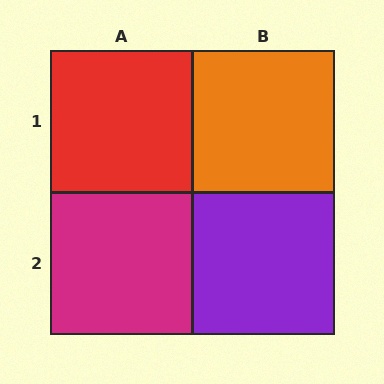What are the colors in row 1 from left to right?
Red, orange.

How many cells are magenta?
1 cell is magenta.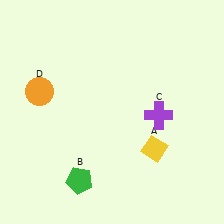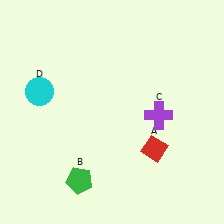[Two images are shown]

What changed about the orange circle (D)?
In Image 1, D is orange. In Image 2, it changed to cyan.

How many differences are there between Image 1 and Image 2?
There are 2 differences between the two images.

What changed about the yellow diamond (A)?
In Image 1, A is yellow. In Image 2, it changed to red.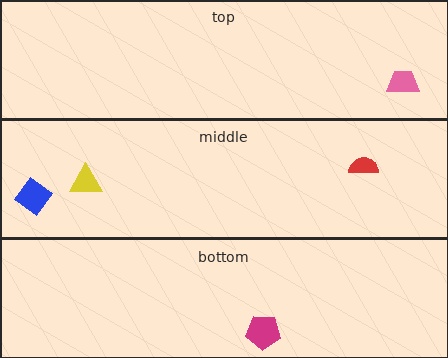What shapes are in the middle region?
The red semicircle, the yellow triangle, the blue diamond.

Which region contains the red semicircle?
The middle region.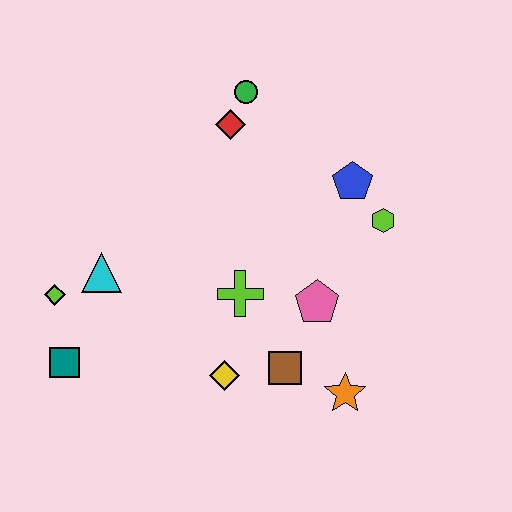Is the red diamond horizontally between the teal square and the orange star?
Yes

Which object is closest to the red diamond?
The green circle is closest to the red diamond.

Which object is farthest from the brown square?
The green circle is farthest from the brown square.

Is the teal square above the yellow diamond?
Yes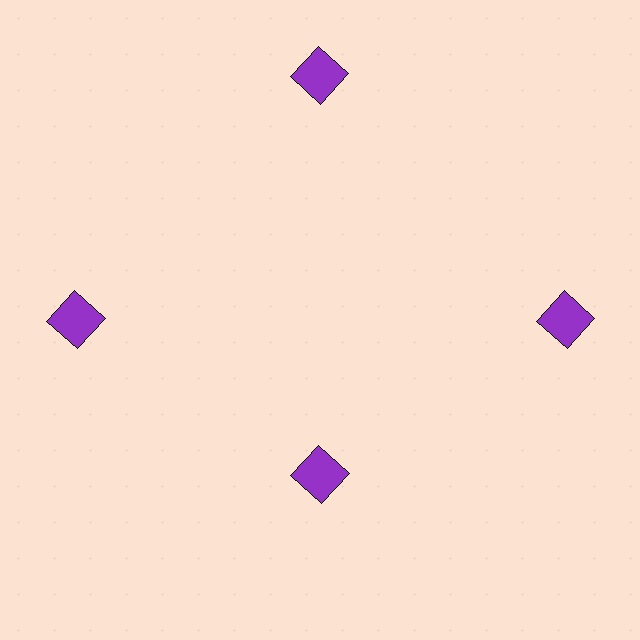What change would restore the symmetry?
The symmetry would be restored by moving it outward, back onto the ring so that all 4 squares sit at equal angles and equal distance from the center.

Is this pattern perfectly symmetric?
No. The 4 purple squares are arranged in a ring, but one element near the 6 o'clock position is pulled inward toward the center, breaking the 4-fold rotational symmetry.